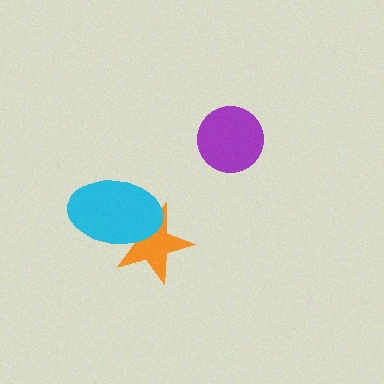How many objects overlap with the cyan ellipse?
1 object overlaps with the cyan ellipse.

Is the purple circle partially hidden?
No, no other shape covers it.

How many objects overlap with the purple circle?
0 objects overlap with the purple circle.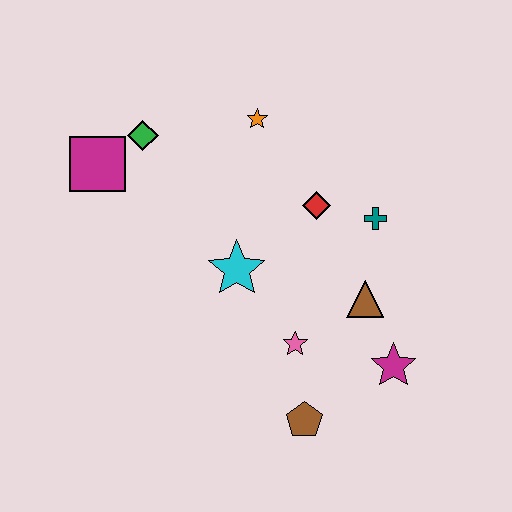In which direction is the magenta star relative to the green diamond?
The magenta star is to the right of the green diamond.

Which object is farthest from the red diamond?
The magenta square is farthest from the red diamond.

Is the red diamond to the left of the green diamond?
No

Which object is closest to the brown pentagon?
The pink star is closest to the brown pentagon.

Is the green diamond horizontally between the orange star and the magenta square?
Yes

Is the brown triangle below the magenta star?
No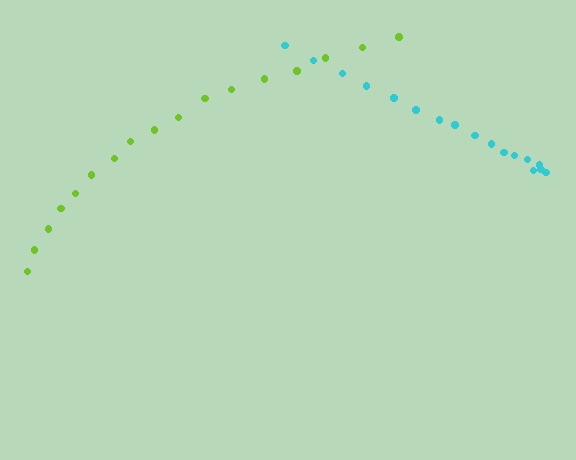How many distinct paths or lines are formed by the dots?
There are 2 distinct paths.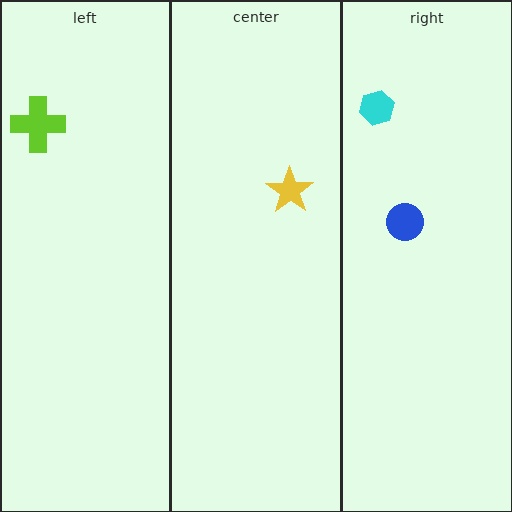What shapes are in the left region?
The lime cross.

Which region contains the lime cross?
The left region.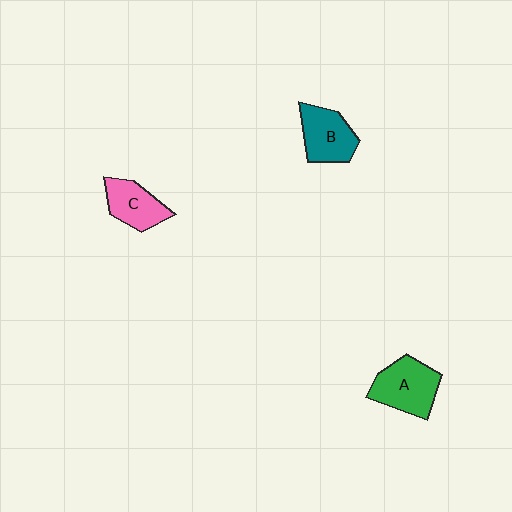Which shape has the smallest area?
Shape C (pink).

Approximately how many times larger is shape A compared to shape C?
Approximately 1.3 times.